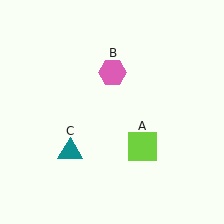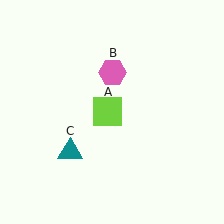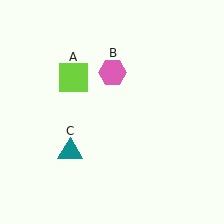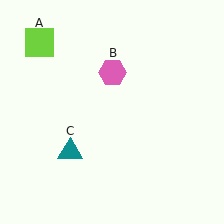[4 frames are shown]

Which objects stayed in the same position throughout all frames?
Pink hexagon (object B) and teal triangle (object C) remained stationary.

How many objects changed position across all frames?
1 object changed position: lime square (object A).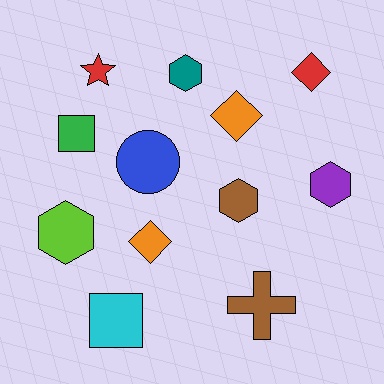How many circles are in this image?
There is 1 circle.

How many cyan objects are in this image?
There is 1 cyan object.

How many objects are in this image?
There are 12 objects.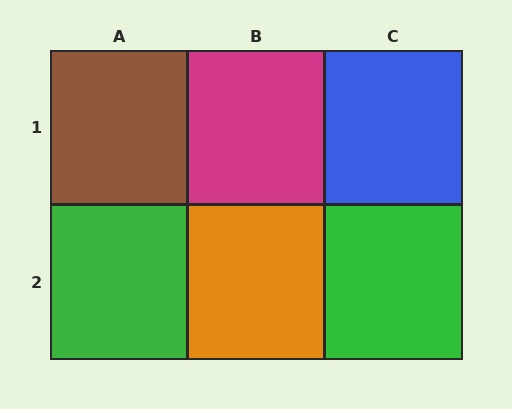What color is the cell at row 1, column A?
Brown.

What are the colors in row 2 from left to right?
Green, orange, green.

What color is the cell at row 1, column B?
Magenta.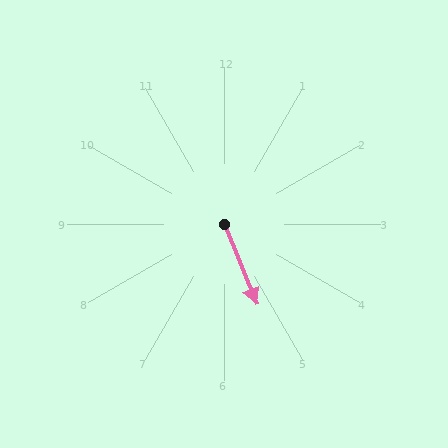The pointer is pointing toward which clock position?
Roughly 5 o'clock.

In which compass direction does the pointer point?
South.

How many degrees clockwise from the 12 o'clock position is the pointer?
Approximately 158 degrees.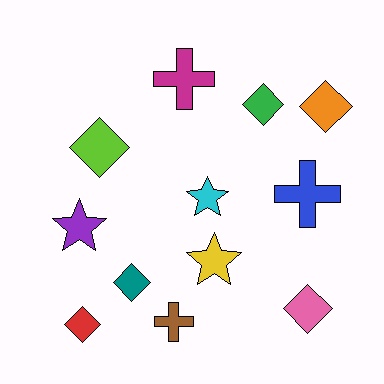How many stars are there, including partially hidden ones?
There are 3 stars.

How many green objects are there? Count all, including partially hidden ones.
There is 1 green object.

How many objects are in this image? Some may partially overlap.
There are 12 objects.